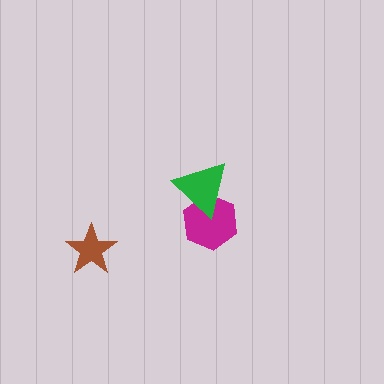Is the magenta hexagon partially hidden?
Yes, it is partially covered by another shape.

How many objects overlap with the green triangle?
1 object overlaps with the green triangle.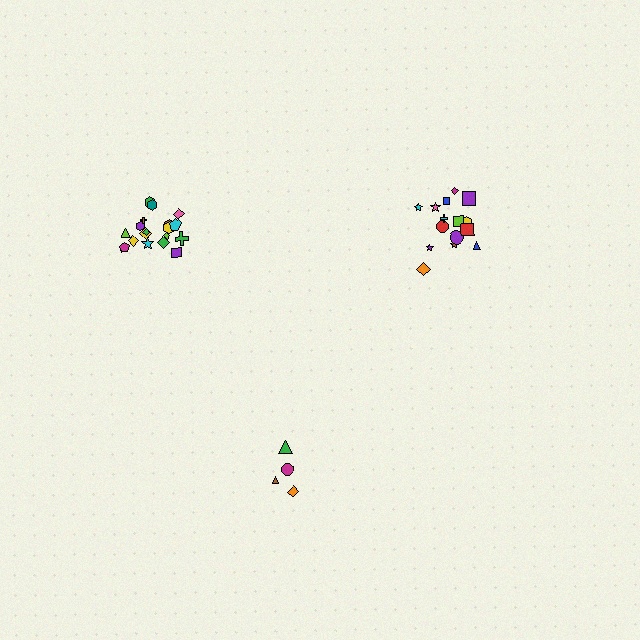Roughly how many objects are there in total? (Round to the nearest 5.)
Roughly 35 objects in total.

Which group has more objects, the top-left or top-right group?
The top-left group.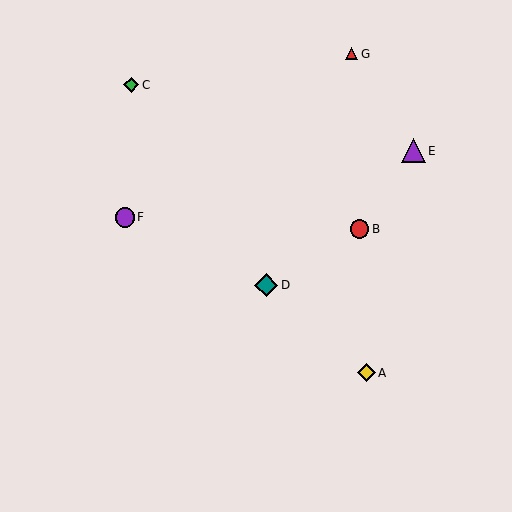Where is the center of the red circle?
The center of the red circle is at (360, 229).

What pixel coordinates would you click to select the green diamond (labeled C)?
Click at (131, 85) to select the green diamond C.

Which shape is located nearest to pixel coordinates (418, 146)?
The purple triangle (labeled E) at (413, 151) is nearest to that location.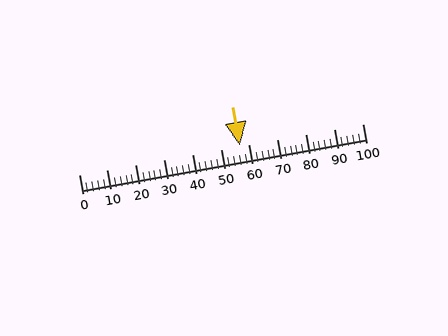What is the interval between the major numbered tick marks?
The major tick marks are spaced 10 units apart.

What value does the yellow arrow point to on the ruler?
The yellow arrow points to approximately 57.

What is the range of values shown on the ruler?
The ruler shows values from 0 to 100.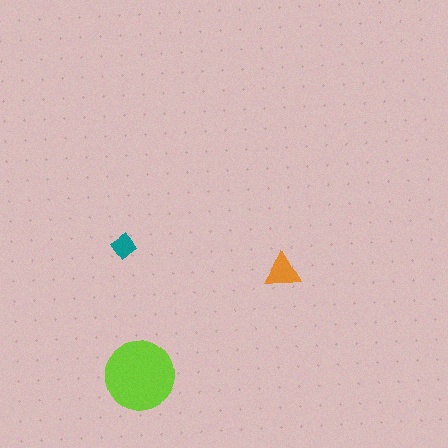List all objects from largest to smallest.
The lime circle, the orange triangle, the teal diamond.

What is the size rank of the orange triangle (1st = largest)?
2nd.